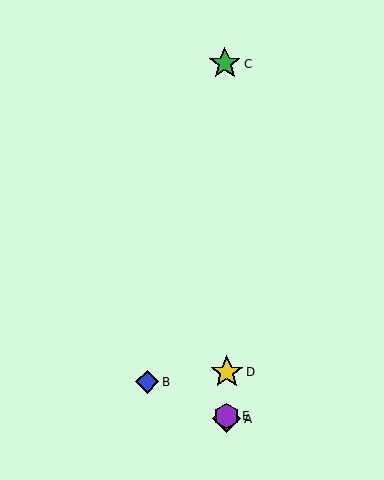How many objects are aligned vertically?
4 objects (A, C, D, E) are aligned vertically.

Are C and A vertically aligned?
Yes, both are at x≈225.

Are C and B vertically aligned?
No, C is at x≈225 and B is at x≈147.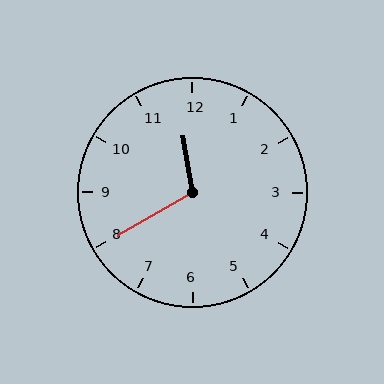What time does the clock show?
11:40.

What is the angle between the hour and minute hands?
Approximately 110 degrees.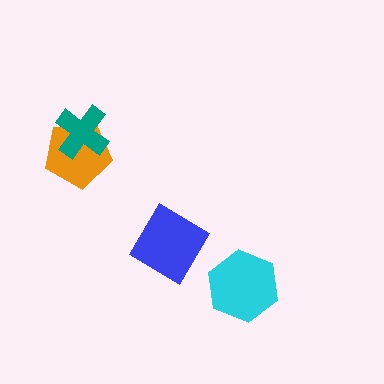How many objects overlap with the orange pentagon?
1 object overlaps with the orange pentagon.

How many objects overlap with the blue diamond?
0 objects overlap with the blue diamond.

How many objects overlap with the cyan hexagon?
0 objects overlap with the cyan hexagon.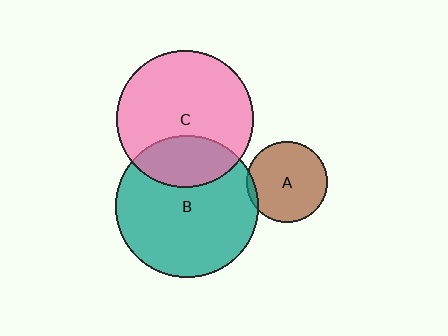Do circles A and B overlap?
Yes.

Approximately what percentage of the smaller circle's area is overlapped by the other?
Approximately 5%.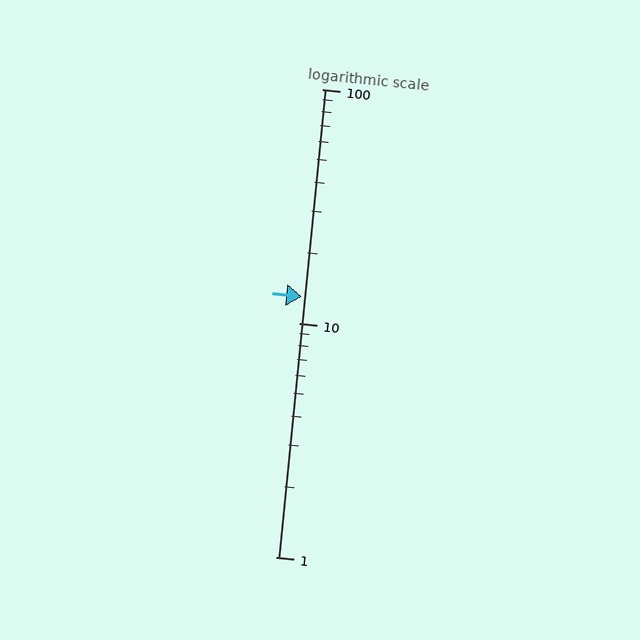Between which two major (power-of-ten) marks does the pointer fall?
The pointer is between 10 and 100.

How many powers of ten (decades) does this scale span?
The scale spans 2 decades, from 1 to 100.